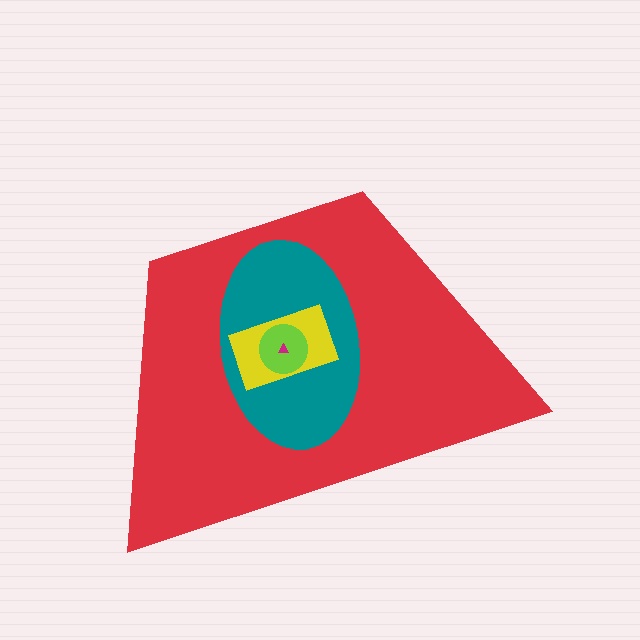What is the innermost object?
The magenta triangle.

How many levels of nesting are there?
5.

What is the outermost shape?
The red trapezoid.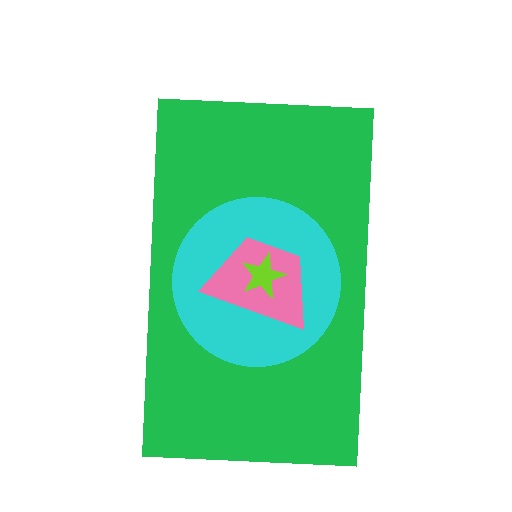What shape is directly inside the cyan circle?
The pink trapezoid.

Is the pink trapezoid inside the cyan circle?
Yes.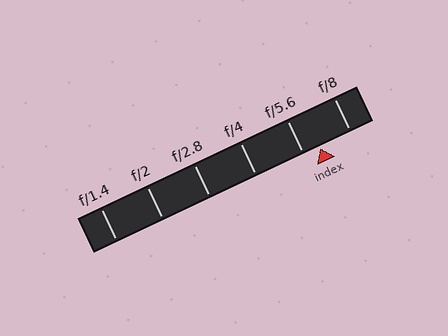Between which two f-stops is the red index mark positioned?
The index mark is between f/5.6 and f/8.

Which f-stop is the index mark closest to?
The index mark is closest to f/5.6.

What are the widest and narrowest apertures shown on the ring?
The widest aperture shown is f/1.4 and the narrowest is f/8.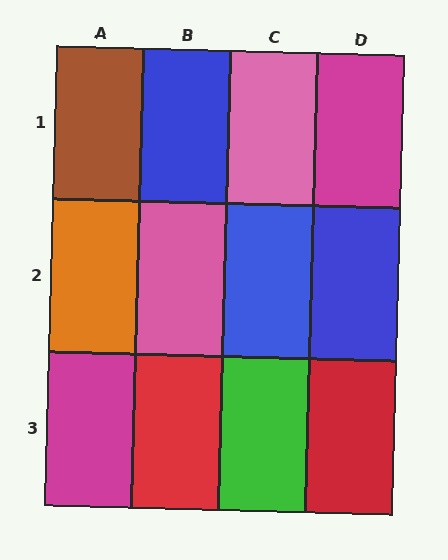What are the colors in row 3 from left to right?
Magenta, red, green, red.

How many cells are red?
2 cells are red.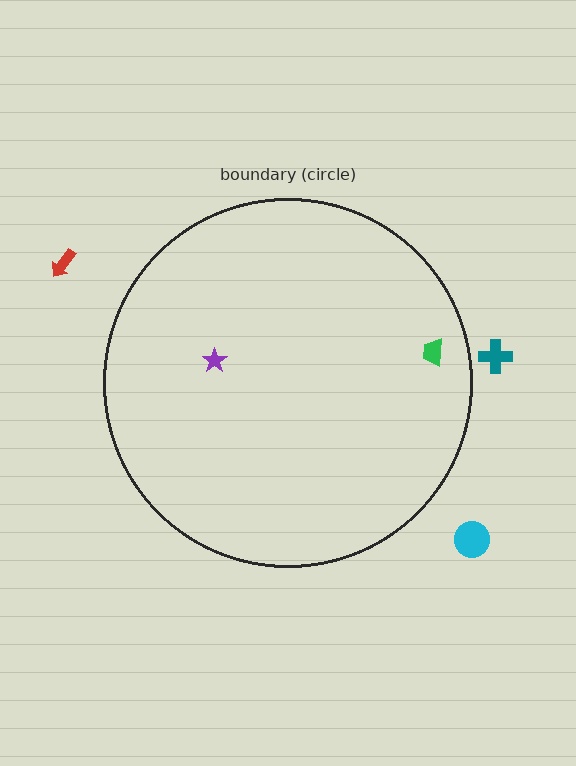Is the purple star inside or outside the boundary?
Inside.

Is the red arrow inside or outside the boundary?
Outside.